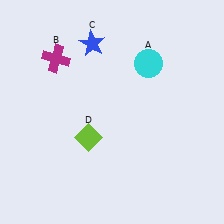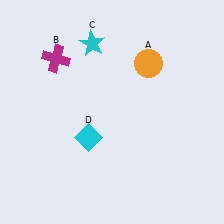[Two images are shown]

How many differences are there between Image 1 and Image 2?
There are 3 differences between the two images.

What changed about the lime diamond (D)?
In Image 1, D is lime. In Image 2, it changed to cyan.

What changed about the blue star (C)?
In Image 1, C is blue. In Image 2, it changed to cyan.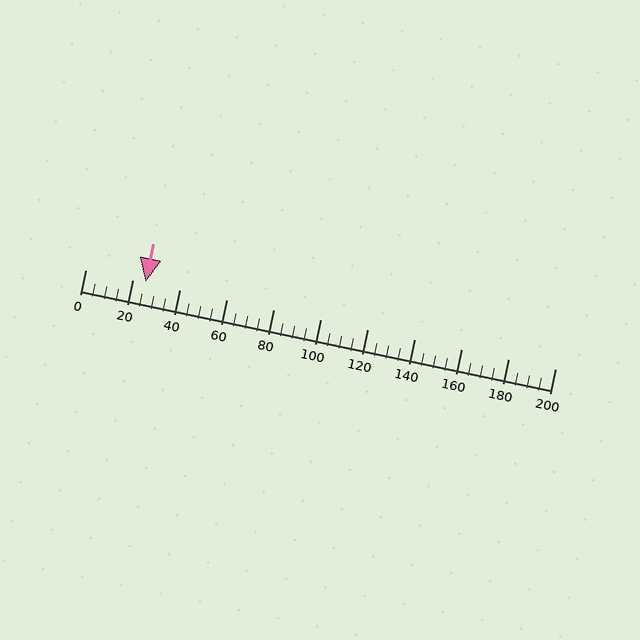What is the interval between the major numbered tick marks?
The major tick marks are spaced 20 units apart.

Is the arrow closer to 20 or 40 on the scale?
The arrow is closer to 20.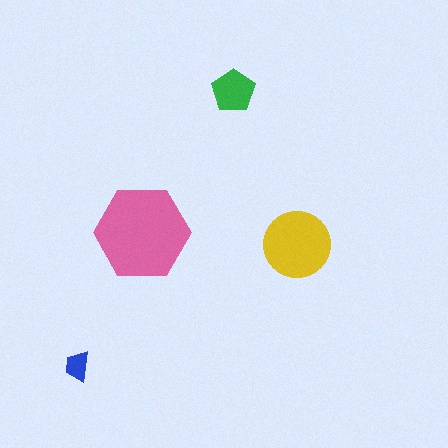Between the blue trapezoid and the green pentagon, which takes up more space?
The green pentagon.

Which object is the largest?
The pink hexagon.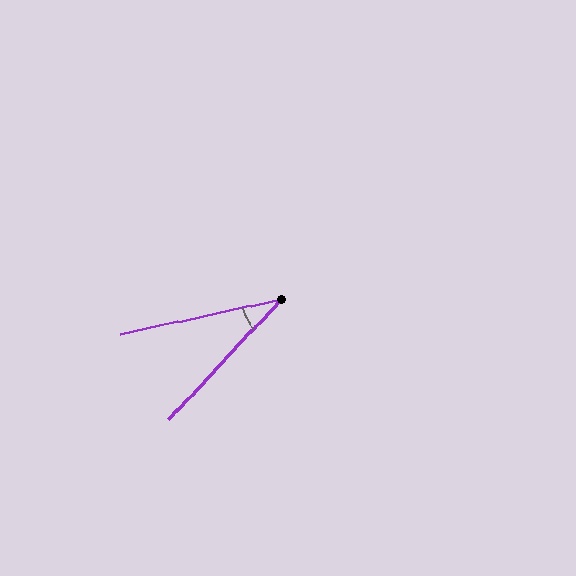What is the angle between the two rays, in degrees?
Approximately 35 degrees.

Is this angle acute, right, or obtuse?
It is acute.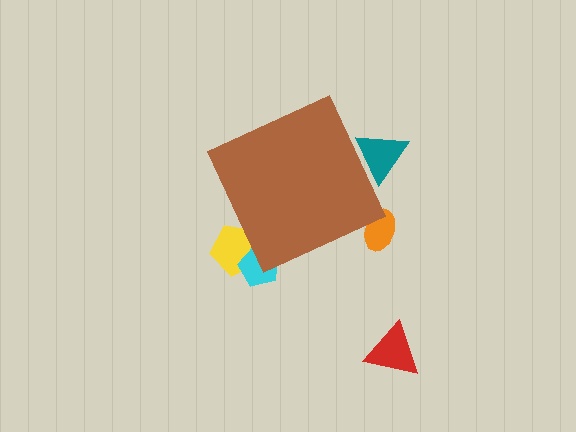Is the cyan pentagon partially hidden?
Yes, the cyan pentagon is partially hidden behind the brown diamond.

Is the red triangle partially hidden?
No, the red triangle is fully visible.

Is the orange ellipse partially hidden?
Yes, the orange ellipse is partially hidden behind the brown diamond.